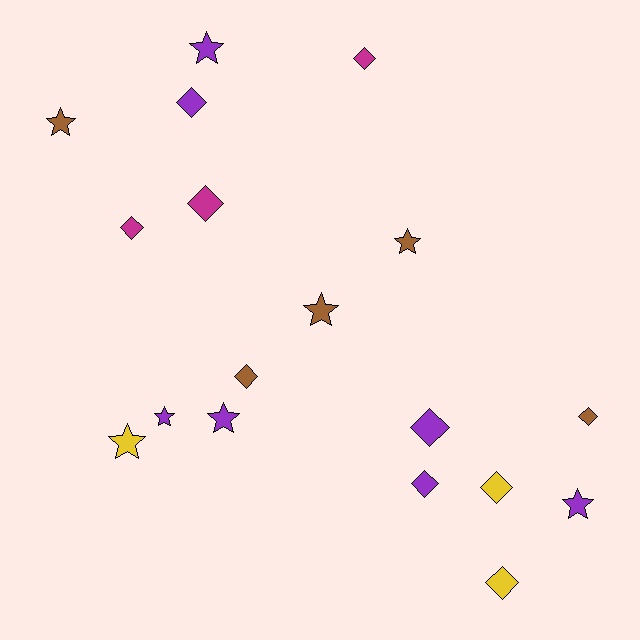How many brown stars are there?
There are 3 brown stars.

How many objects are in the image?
There are 18 objects.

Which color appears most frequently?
Purple, with 7 objects.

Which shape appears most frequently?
Diamond, with 10 objects.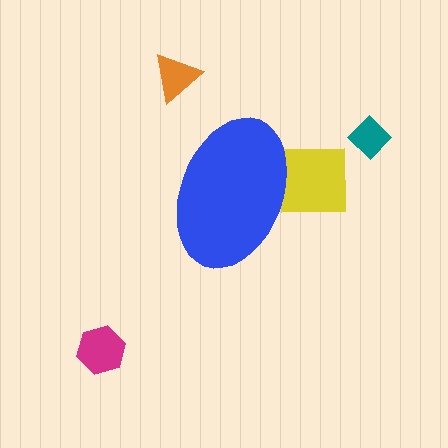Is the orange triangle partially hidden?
No, the orange triangle is fully visible.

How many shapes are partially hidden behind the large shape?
1 shape is partially hidden.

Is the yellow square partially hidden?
Yes, the yellow square is partially hidden behind the blue ellipse.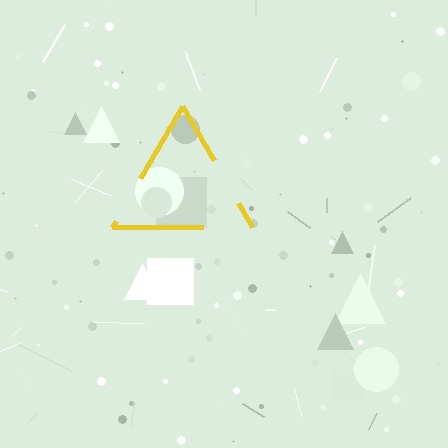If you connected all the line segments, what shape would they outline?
They would outline a triangle.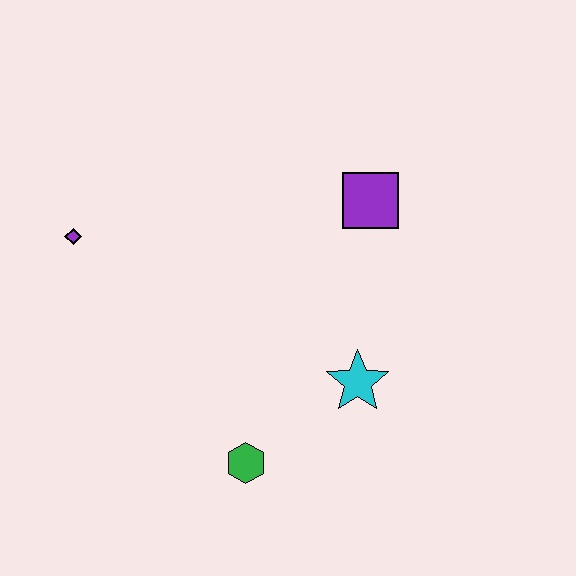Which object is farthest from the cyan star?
The purple diamond is farthest from the cyan star.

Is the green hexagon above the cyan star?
No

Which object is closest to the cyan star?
The green hexagon is closest to the cyan star.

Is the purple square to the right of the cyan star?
Yes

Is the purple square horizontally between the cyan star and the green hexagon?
No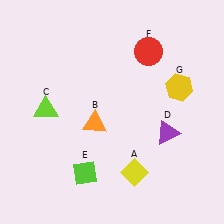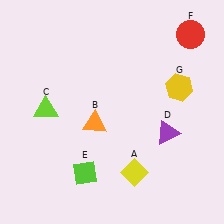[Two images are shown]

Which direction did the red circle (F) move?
The red circle (F) moved right.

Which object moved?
The red circle (F) moved right.